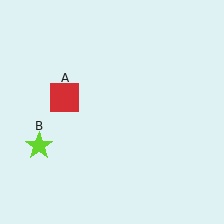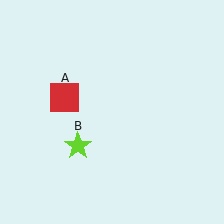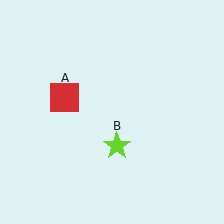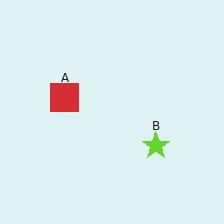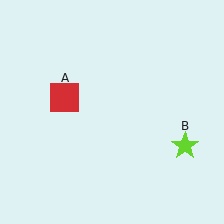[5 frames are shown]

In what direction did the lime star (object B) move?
The lime star (object B) moved right.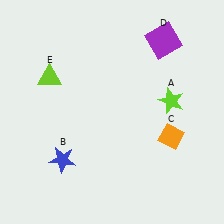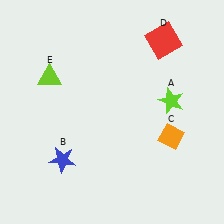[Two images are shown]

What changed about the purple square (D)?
In Image 1, D is purple. In Image 2, it changed to red.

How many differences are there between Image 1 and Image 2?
There is 1 difference between the two images.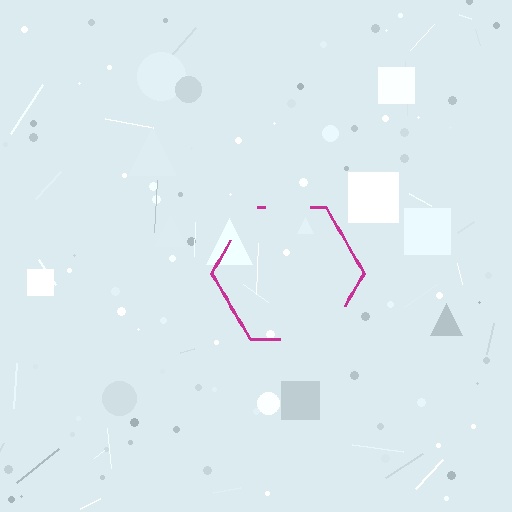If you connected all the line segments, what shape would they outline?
They would outline a hexagon.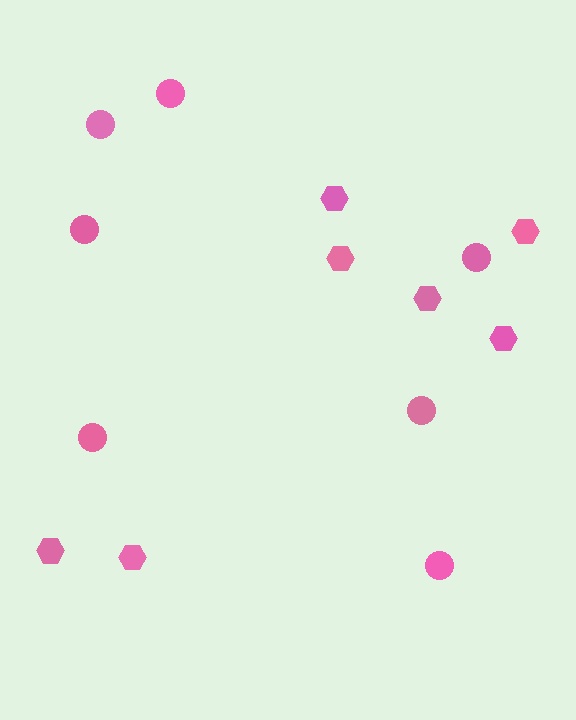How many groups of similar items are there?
There are 2 groups: one group of circles (7) and one group of hexagons (7).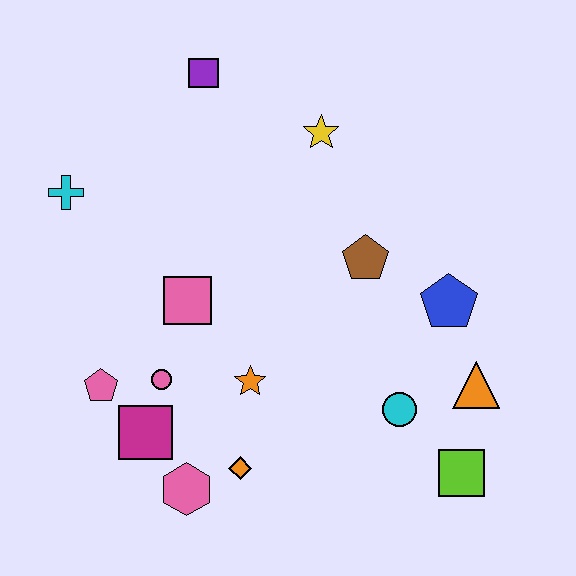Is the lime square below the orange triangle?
Yes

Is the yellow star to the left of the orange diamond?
No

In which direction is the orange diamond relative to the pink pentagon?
The orange diamond is to the right of the pink pentagon.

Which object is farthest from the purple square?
The lime square is farthest from the purple square.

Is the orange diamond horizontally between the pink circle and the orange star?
Yes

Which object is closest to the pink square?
The pink circle is closest to the pink square.